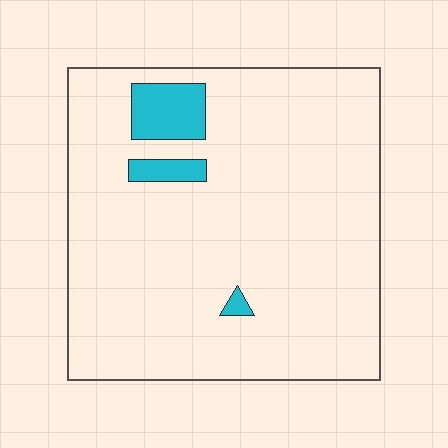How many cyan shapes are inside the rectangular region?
3.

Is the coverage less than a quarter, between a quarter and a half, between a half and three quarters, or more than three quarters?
Less than a quarter.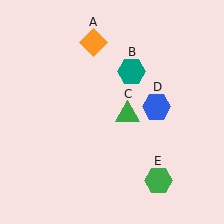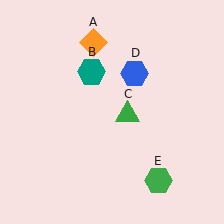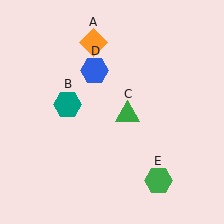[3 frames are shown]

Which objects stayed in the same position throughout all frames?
Orange diamond (object A) and green triangle (object C) and green hexagon (object E) remained stationary.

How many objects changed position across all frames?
2 objects changed position: teal hexagon (object B), blue hexagon (object D).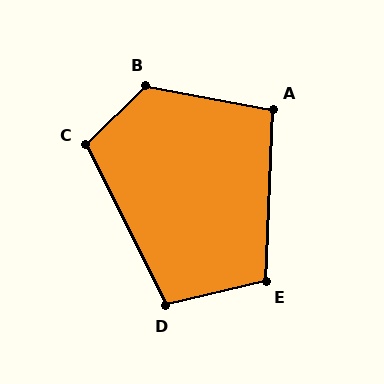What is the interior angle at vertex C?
Approximately 108 degrees (obtuse).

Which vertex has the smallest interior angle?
A, at approximately 98 degrees.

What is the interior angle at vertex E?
Approximately 106 degrees (obtuse).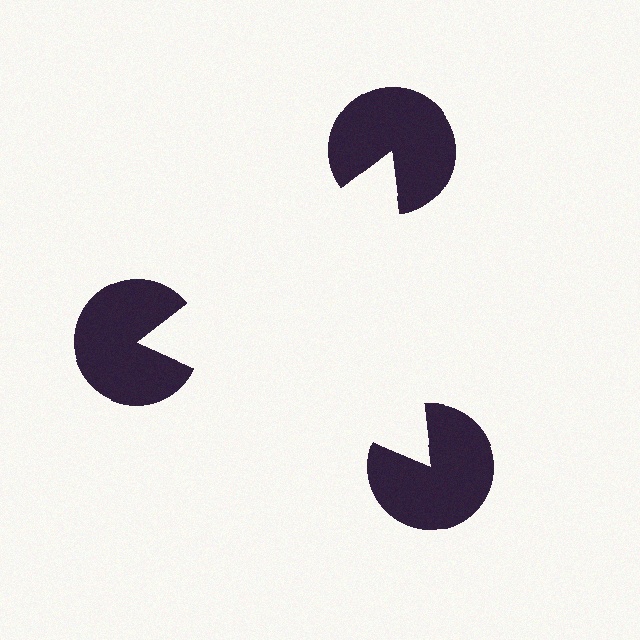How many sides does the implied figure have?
3 sides.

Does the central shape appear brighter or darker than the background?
It typically appears slightly brighter than the background, even though no actual brightness change is drawn.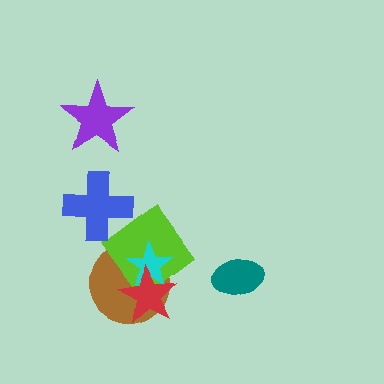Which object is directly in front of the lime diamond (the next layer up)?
The cyan star is directly in front of the lime diamond.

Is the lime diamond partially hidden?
Yes, it is partially covered by another shape.